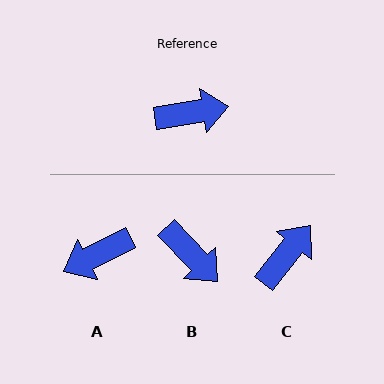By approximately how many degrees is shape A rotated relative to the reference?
Approximately 163 degrees clockwise.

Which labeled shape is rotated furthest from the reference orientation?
A, about 163 degrees away.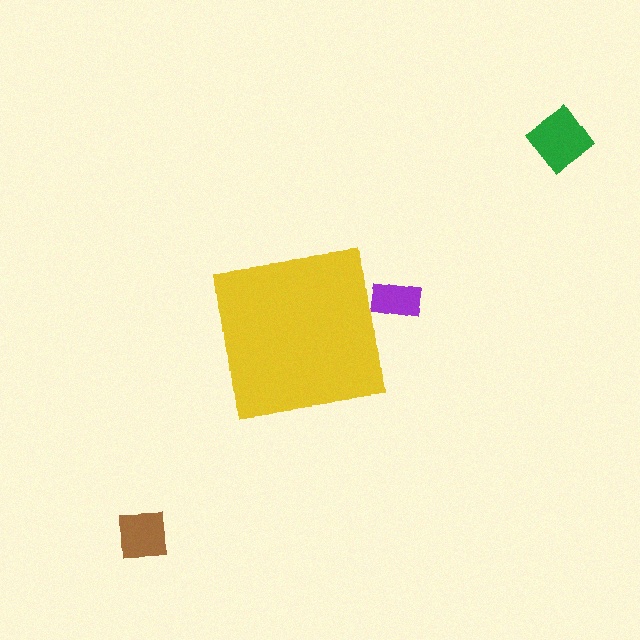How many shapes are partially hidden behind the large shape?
1 shape is partially hidden.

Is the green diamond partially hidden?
No, the green diamond is fully visible.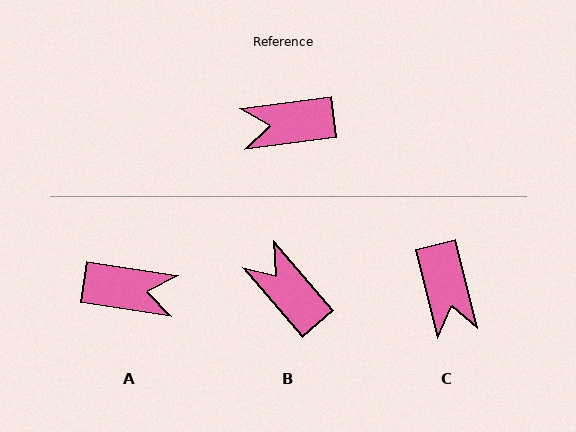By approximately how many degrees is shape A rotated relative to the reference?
Approximately 164 degrees counter-clockwise.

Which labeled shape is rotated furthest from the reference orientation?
A, about 164 degrees away.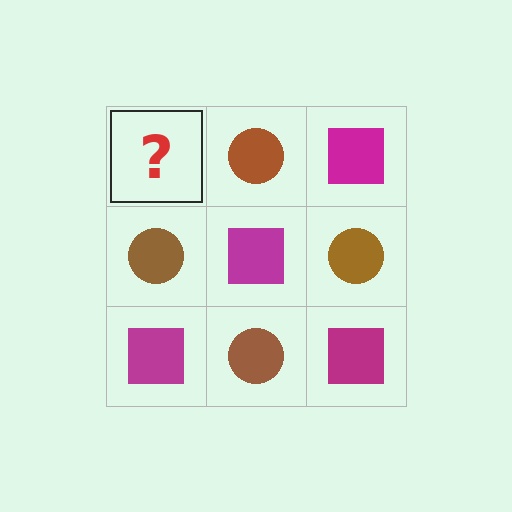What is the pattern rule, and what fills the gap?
The rule is that it alternates magenta square and brown circle in a checkerboard pattern. The gap should be filled with a magenta square.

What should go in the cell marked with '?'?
The missing cell should contain a magenta square.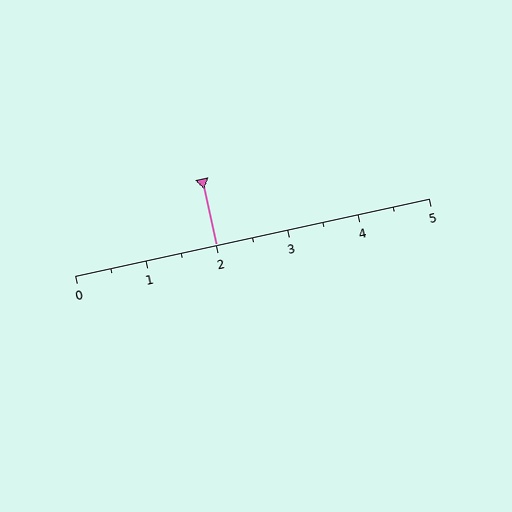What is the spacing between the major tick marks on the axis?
The major ticks are spaced 1 apart.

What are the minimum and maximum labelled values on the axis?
The axis runs from 0 to 5.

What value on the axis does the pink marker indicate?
The marker indicates approximately 2.